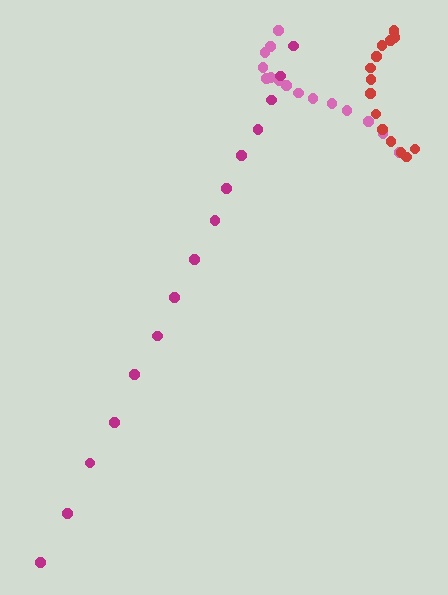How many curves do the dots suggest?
There are 3 distinct paths.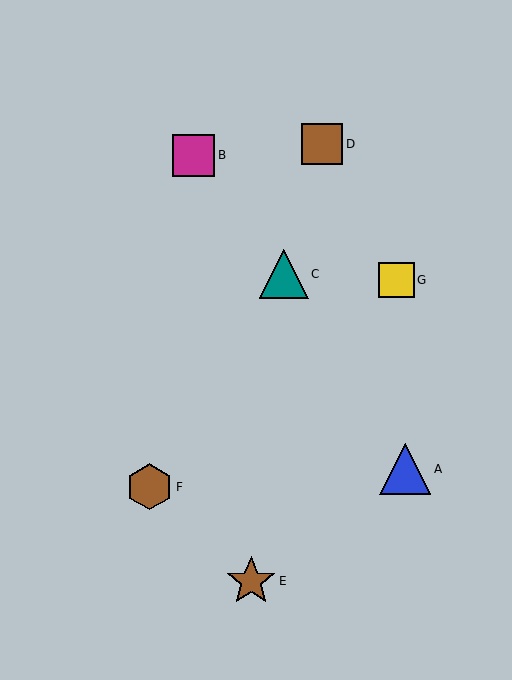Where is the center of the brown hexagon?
The center of the brown hexagon is at (150, 487).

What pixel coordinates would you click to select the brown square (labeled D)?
Click at (322, 144) to select the brown square D.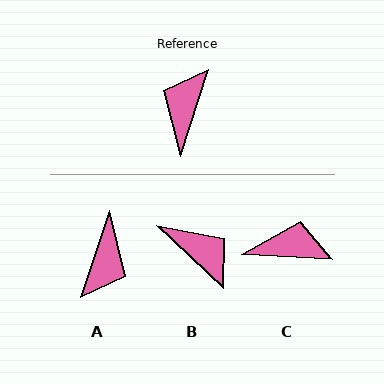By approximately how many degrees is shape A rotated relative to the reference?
Approximately 179 degrees counter-clockwise.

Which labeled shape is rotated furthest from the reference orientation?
A, about 179 degrees away.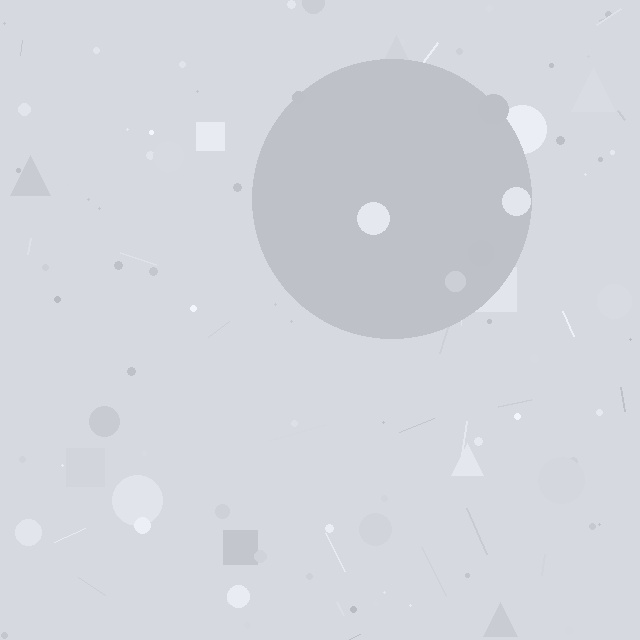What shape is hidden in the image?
A circle is hidden in the image.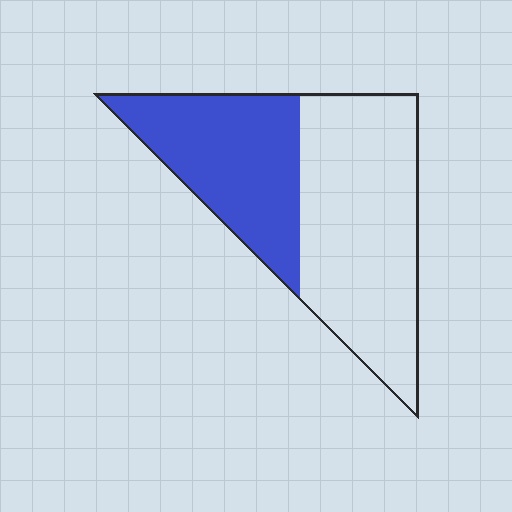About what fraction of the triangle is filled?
About two fifths (2/5).